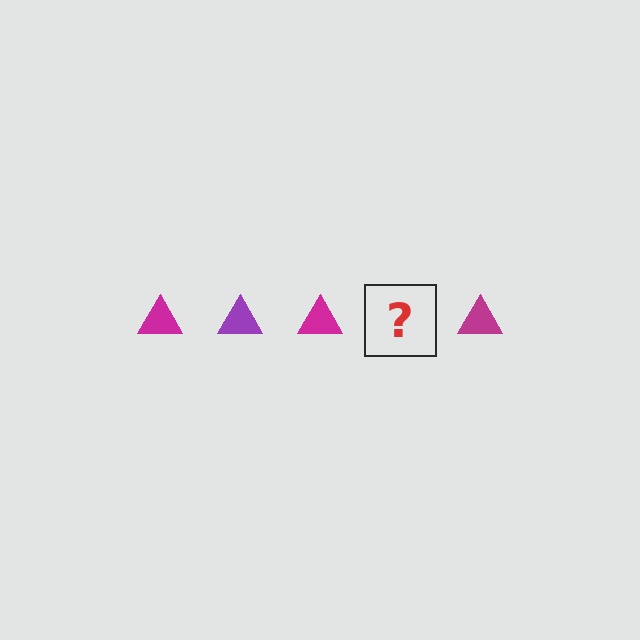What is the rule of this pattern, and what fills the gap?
The rule is that the pattern cycles through magenta, purple triangles. The gap should be filled with a purple triangle.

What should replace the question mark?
The question mark should be replaced with a purple triangle.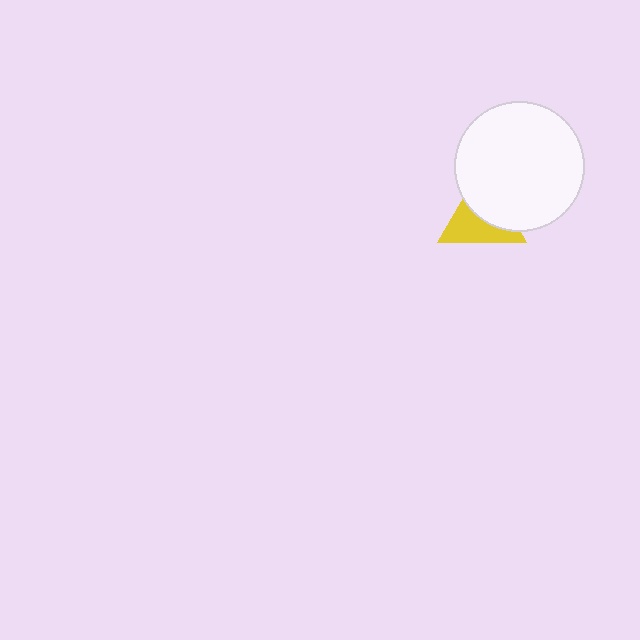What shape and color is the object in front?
The object in front is a white circle.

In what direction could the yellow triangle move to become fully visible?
The yellow triangle could move toward the lower-left. That would shift it out from behind the white circle entirely.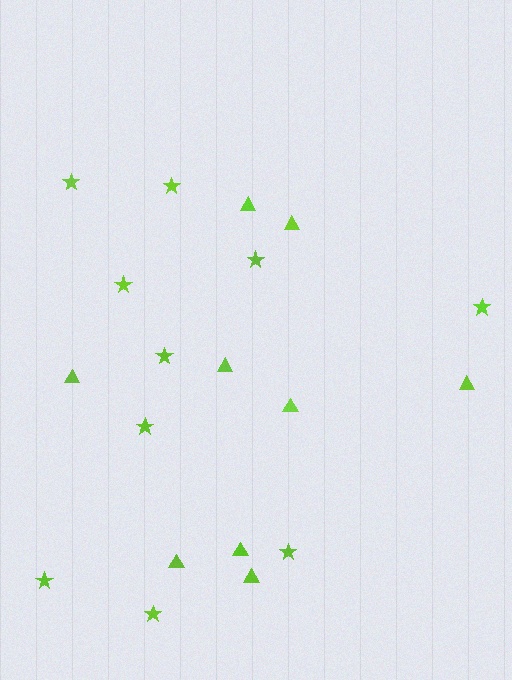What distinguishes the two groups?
There are 2 groups: one group of triangles (9) and one group of stars (10).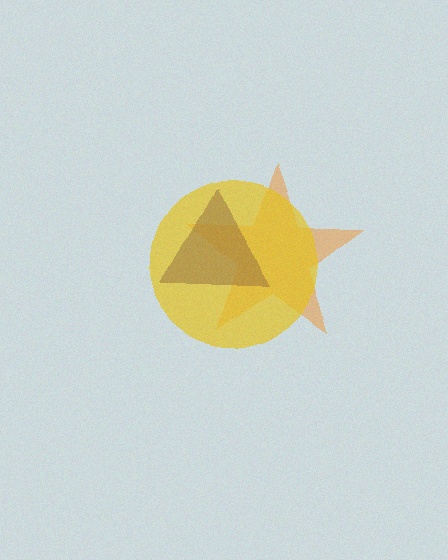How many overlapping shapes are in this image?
There are 3 overlapping shapes in the image.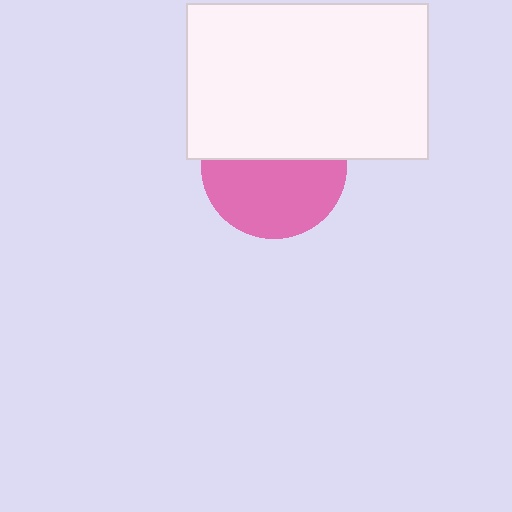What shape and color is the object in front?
The object in front is a white rectangle.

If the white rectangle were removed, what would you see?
You would see the complete pink circle.